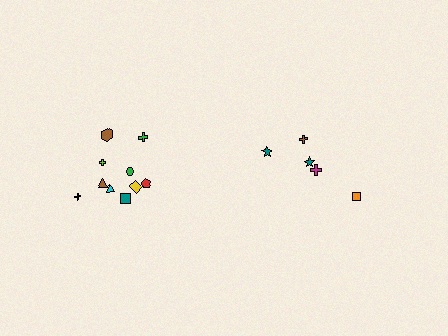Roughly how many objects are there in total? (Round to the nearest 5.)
Roughly 15 objects in total.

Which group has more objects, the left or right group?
The left group.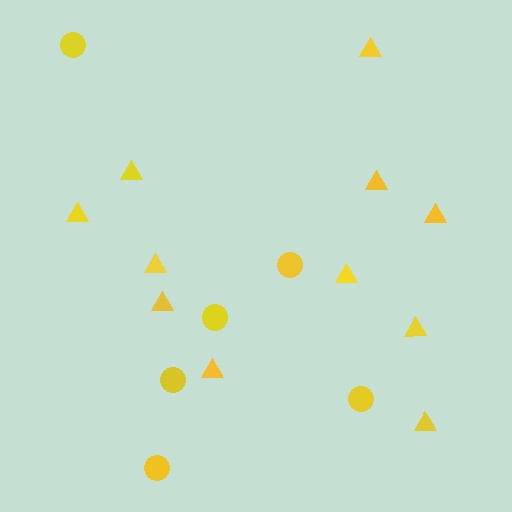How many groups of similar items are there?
There are 2 groups: one group of circles (6) and one group of triangles (11).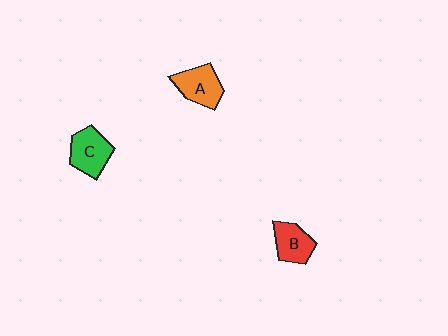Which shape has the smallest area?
Shape B (red).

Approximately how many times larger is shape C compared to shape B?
Approximately 1.2 times.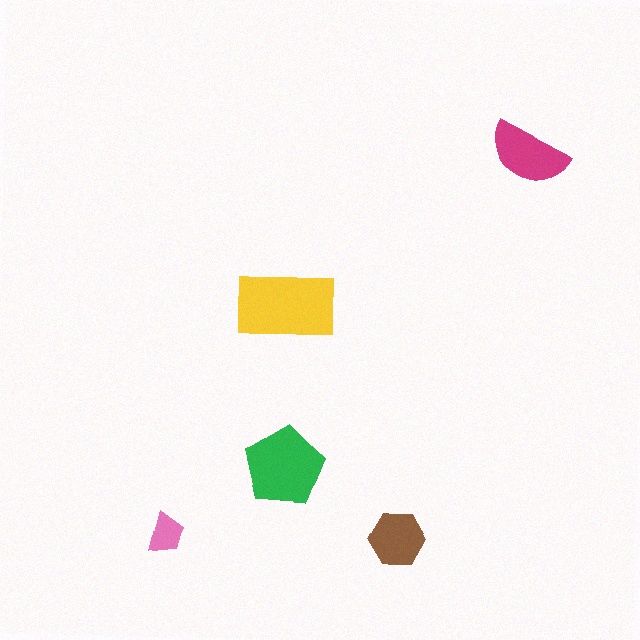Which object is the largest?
The yellow rectangle.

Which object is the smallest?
The pink trapezoid.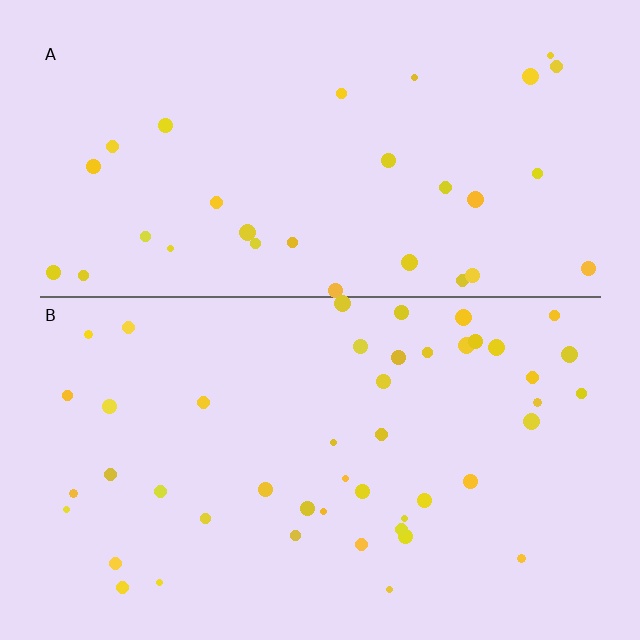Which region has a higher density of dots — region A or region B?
B (the bottom).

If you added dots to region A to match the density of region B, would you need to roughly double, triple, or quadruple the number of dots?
Approximately double.